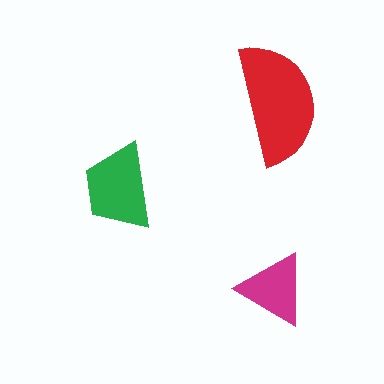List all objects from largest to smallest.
The red semicircle, the green trapezoid, the magenta triangle.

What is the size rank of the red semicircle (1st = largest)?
1st.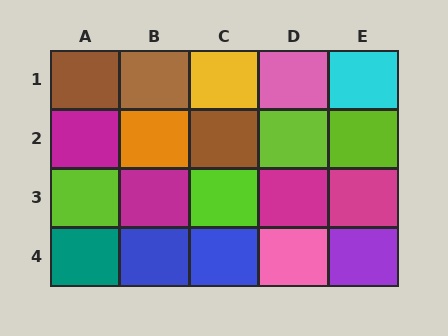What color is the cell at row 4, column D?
Pink.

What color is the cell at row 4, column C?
Blue.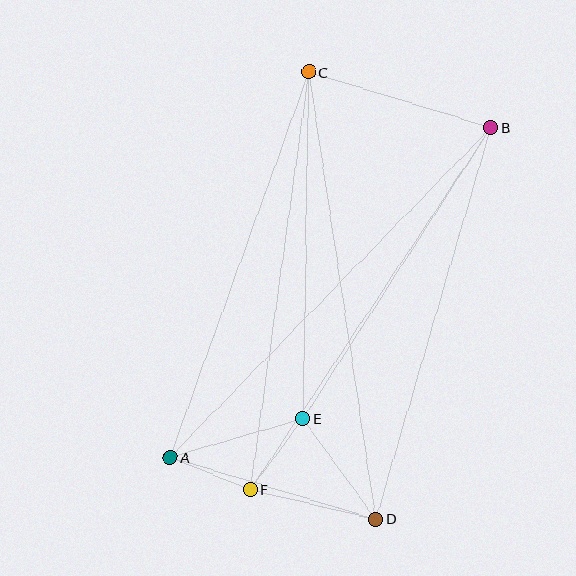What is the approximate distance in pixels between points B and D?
The distance between B and D is approximately 408 pixels.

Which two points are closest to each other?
Points A and F are closest to each other.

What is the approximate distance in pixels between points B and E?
The distance between B and E is approximately 346 pixels.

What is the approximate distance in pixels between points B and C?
The distance between B and C is approximately 191 pixels.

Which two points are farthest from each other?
Points A and B are farthest from each other.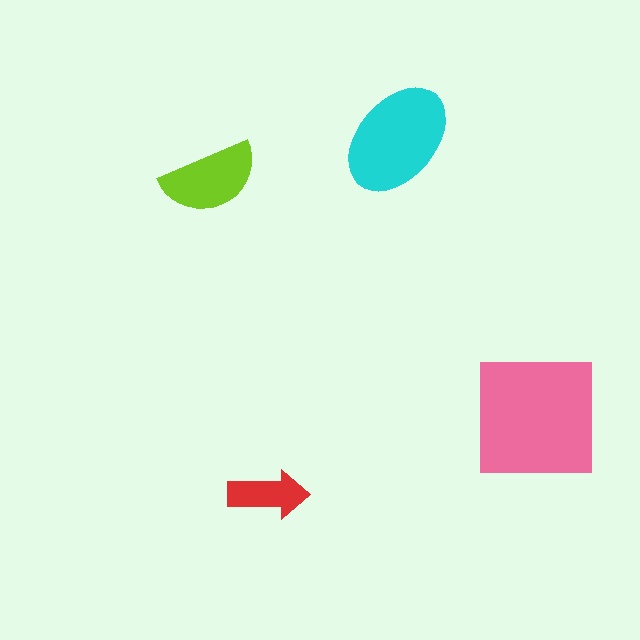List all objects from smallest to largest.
The red arrow, the lime semicircle, the cyan ellipse, the pink square.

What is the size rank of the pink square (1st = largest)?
1st.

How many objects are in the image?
There are 4 objects in the image.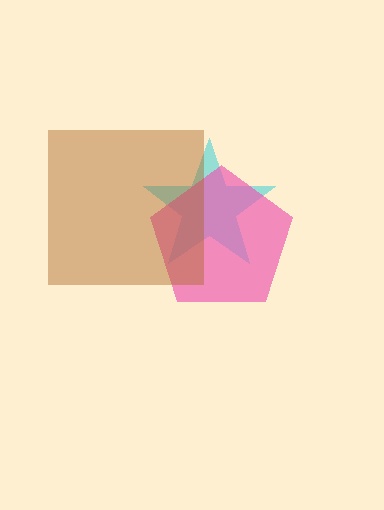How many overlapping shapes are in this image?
There are 3 overlapping shapes in the image.